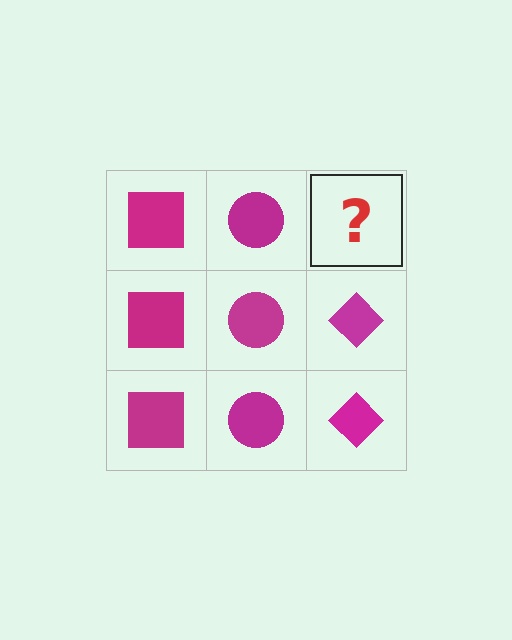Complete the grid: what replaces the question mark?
The question mark should be replaced with a magenta diamond.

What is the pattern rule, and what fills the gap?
The rule is that each column has a consistent shape. The gap should be filled with a magenta diamond.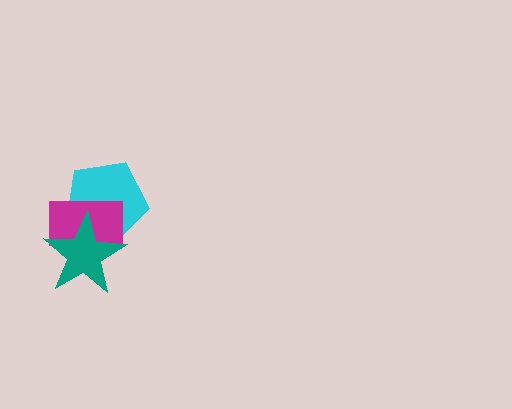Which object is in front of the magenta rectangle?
The teal star is in front of the magenta rectangle.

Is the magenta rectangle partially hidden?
Yes, it is partially covered by another shape.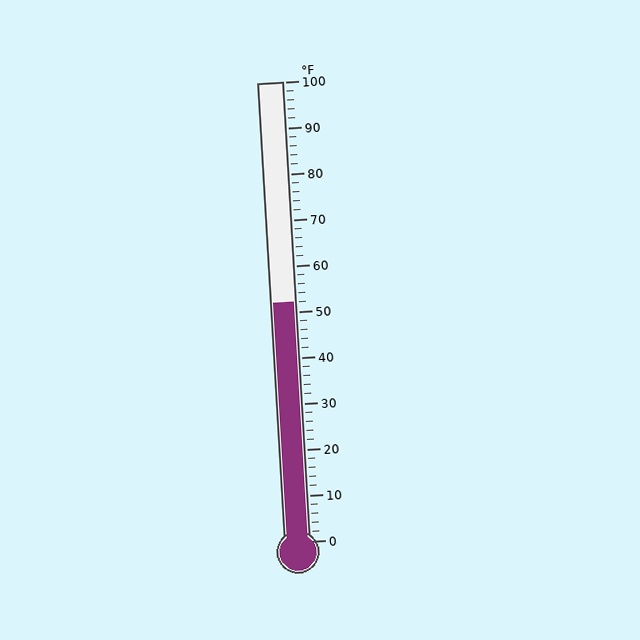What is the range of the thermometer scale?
The thermometer scale ranges from 0°F to 100°F.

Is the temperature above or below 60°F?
The temperature is below 60°F.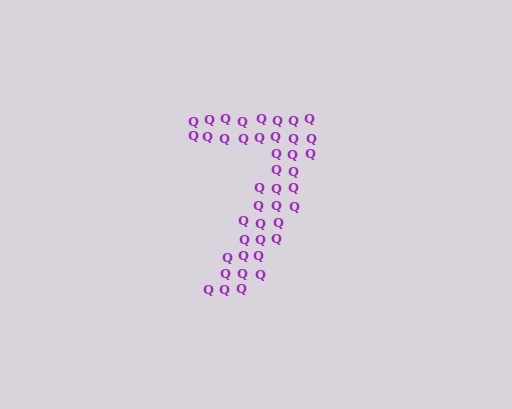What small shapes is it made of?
It is made of small letter Q's.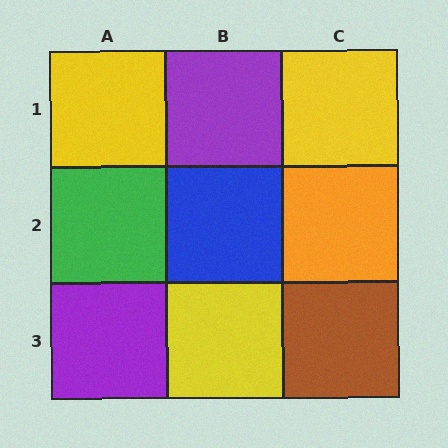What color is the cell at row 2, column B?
Blue.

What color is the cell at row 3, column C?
Brown.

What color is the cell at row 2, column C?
Orange.